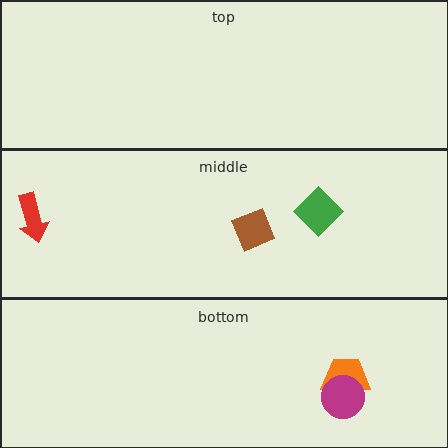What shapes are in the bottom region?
The orange trapezoid, the magenta circle.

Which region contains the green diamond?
The middle region.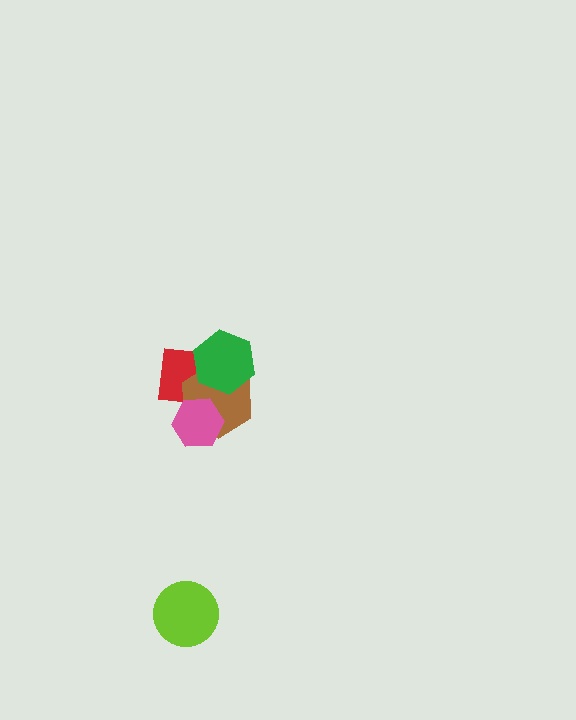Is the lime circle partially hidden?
No, no other shape covers it.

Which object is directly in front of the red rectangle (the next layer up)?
The brown hexagon is directly in front of the red rectangle.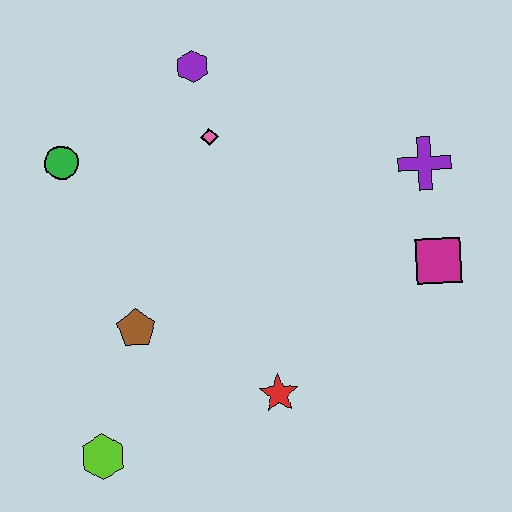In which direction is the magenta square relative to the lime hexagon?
The magenta square is to the right of the lime hexagon.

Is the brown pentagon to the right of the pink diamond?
No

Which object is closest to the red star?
The brown pentagon is closest to the red star.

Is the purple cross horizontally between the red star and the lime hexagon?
No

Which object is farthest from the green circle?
The magenta square is farthest from the green circle.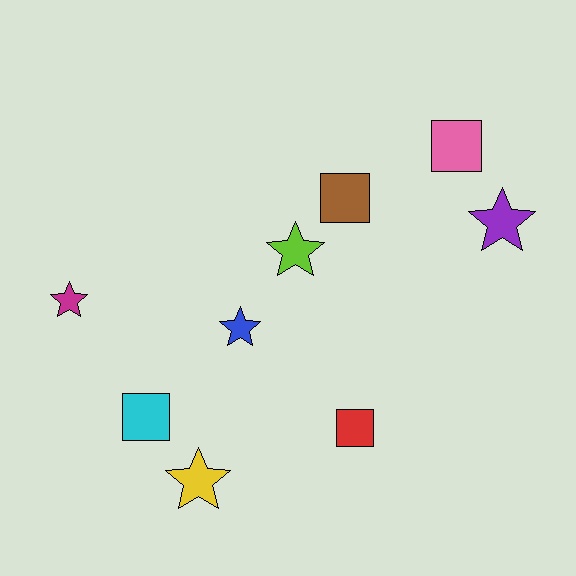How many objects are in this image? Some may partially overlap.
There are 9 objects.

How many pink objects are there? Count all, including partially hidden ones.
There is 1 pink object.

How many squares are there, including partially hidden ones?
There are 4 squares.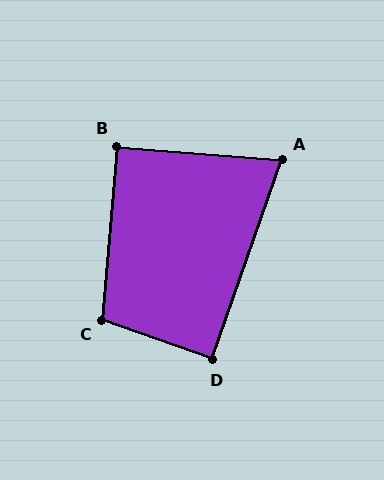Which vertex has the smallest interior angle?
A, at approximately 75 degrees.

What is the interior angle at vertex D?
Approximately 90 degrees (approximately right).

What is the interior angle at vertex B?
Approximately 90 degrees (approximately right).